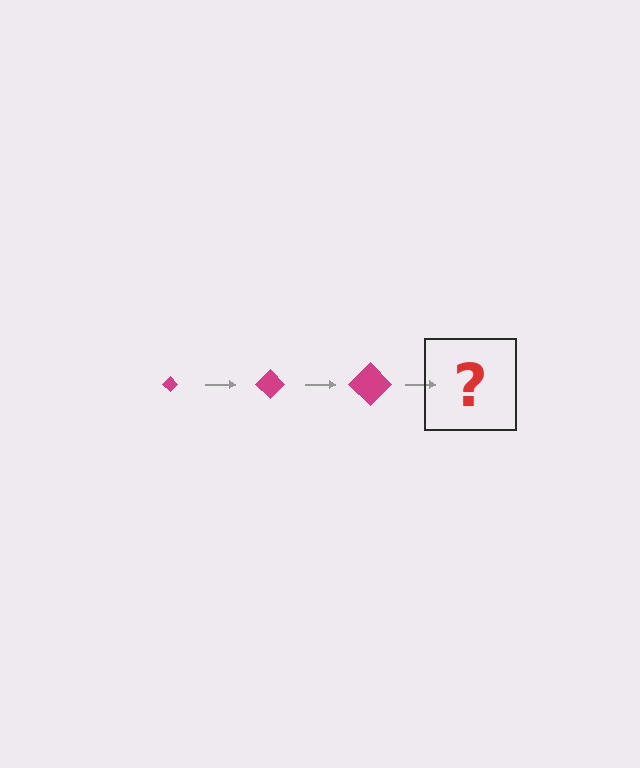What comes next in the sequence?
The next element should be a magenta diamond, larger than the previous one.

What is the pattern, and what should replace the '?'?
The pattern is that the diamond gets progressively larger each step. The '?' should be a magenta diamond, larger than the previous one.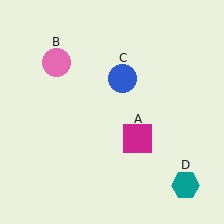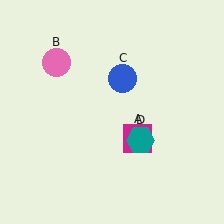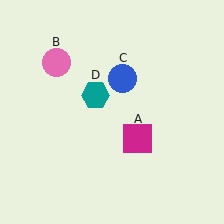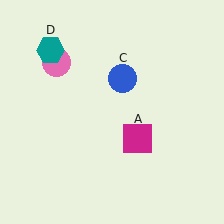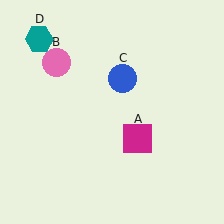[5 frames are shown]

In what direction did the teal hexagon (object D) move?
The teal hexagon (object D) moved up and to the left.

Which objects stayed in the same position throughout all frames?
Magenta square (object A) and pink circle (object B) and blue circle (object C) remained stationary.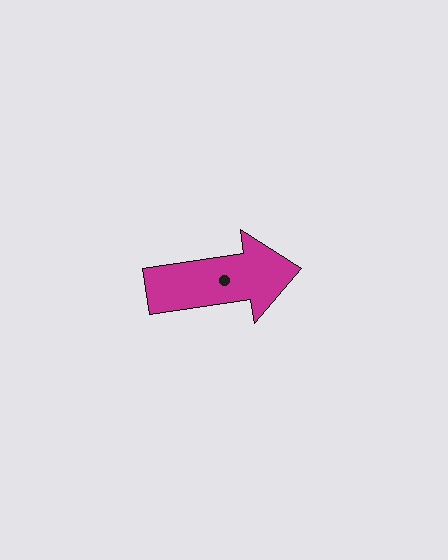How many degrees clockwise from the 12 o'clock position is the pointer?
Approximately 82 degrees.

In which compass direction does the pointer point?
East.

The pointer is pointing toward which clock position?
Roughly 3 o'clock.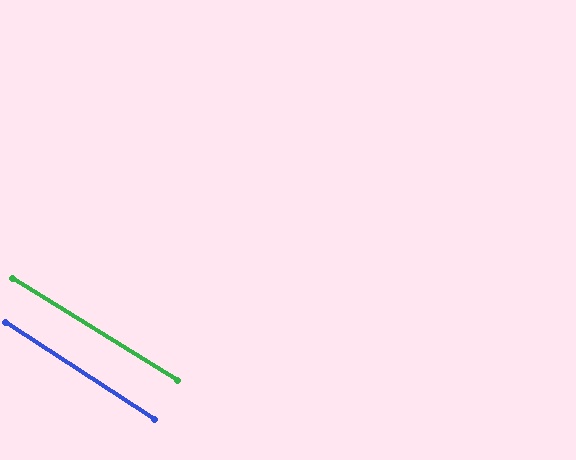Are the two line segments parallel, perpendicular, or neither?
Parallel — their directions differ by only 1.5°.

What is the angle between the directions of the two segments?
Approximately 2 degrees.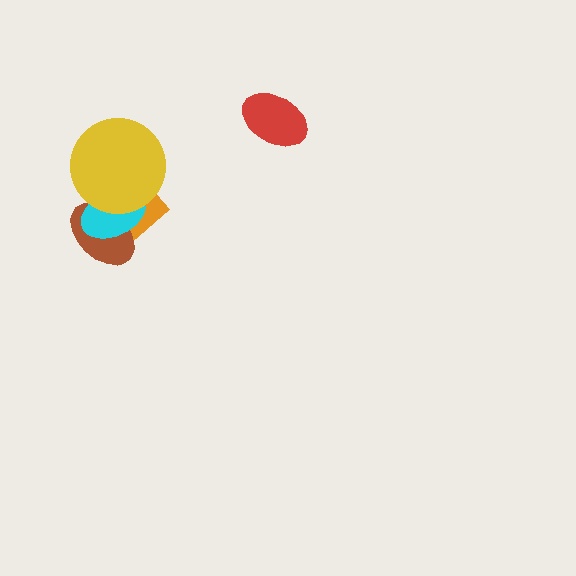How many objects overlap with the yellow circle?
3 objects overlap with the yellow circle.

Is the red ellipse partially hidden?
No, no other shape covers it.